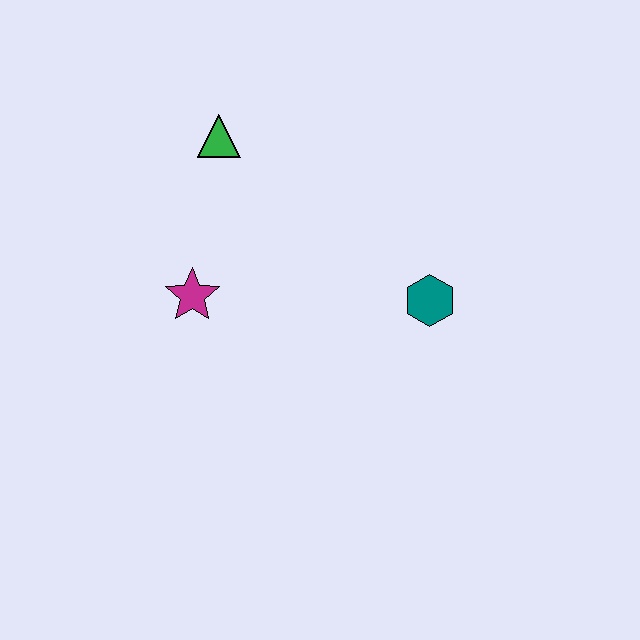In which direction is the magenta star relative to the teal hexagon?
The magenta star is to the left of the teal hexagon.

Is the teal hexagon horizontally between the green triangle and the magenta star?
No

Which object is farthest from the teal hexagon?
The green triangle is farthest from the teal hexagon.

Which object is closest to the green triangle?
The magenta star is closest to the green triangle.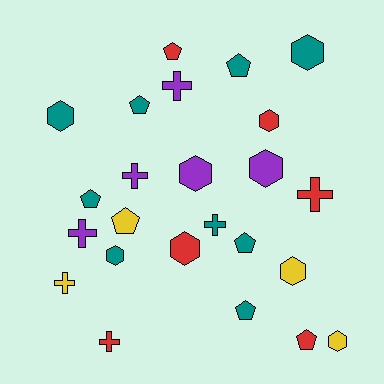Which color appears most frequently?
Teal, with 9 objects.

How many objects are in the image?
There are 24 objects.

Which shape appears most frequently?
Hexagon, with 9 objects.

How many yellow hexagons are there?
There are 2 yellow hexagons.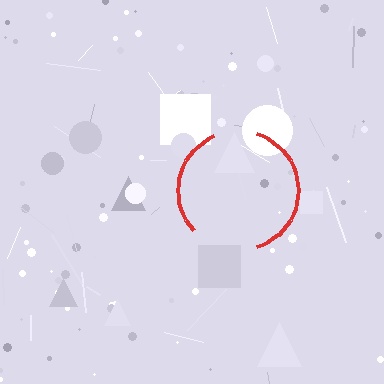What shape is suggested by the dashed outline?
The dashed outline suggests a circle.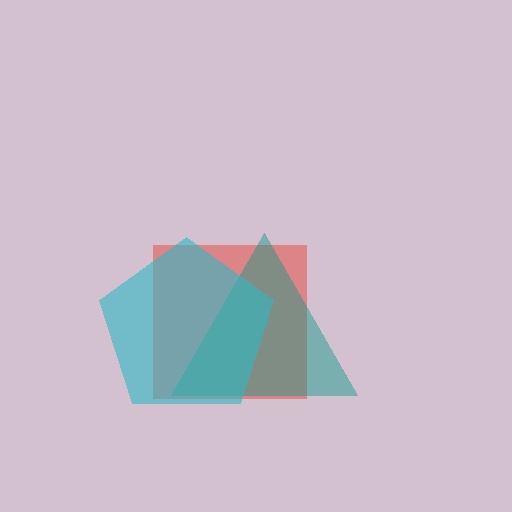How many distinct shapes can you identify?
There are 3 distinct shapes: a red square, a teal triangle, a cyan pentagon.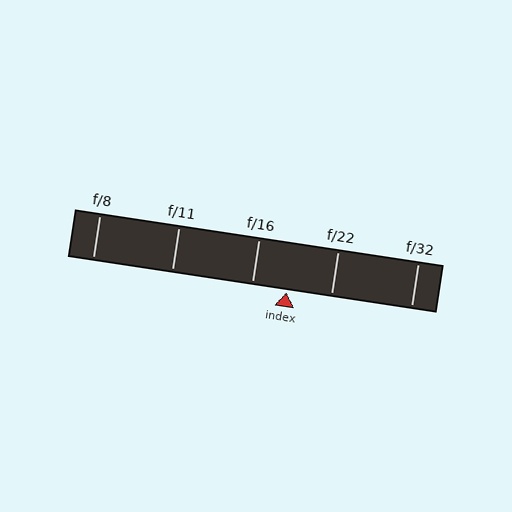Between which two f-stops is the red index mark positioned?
The index mark is between f/16 and f/22.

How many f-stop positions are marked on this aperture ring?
There are 5 f-stop positions marked.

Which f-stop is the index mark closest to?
The index mark is closest to f/16.